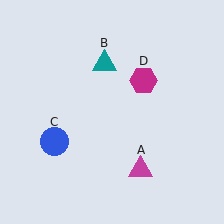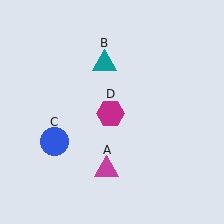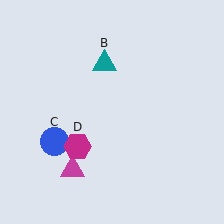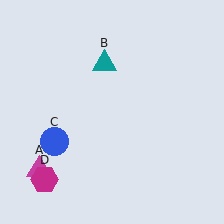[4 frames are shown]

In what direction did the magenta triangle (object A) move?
The magenta triangle (object A) moved left.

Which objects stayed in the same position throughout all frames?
Teal triangle (object B) and blue circle (object C) remained stationary.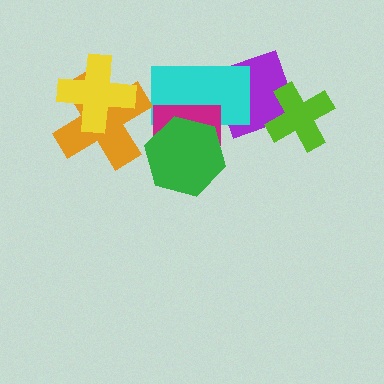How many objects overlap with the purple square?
2 objects overlap with the purple square.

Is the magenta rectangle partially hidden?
Yes, it is partially covered by another shape.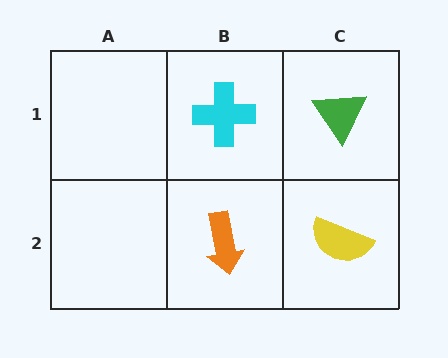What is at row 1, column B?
A cyan cross.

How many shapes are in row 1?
2 shapes.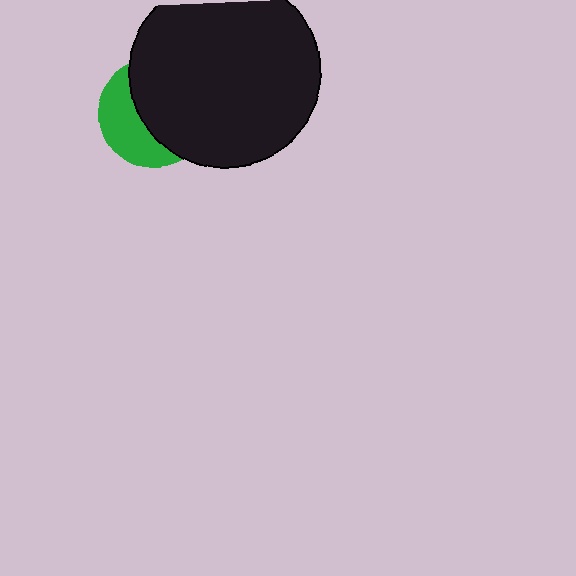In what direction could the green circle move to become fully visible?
The green circle could move left. That would shift it out from behind the black circle entirely.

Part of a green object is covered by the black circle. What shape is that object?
It is a circle.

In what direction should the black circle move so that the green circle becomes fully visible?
The black circle should move right. That is the shortest direction to clear the overlap and leave the green circle fully visible.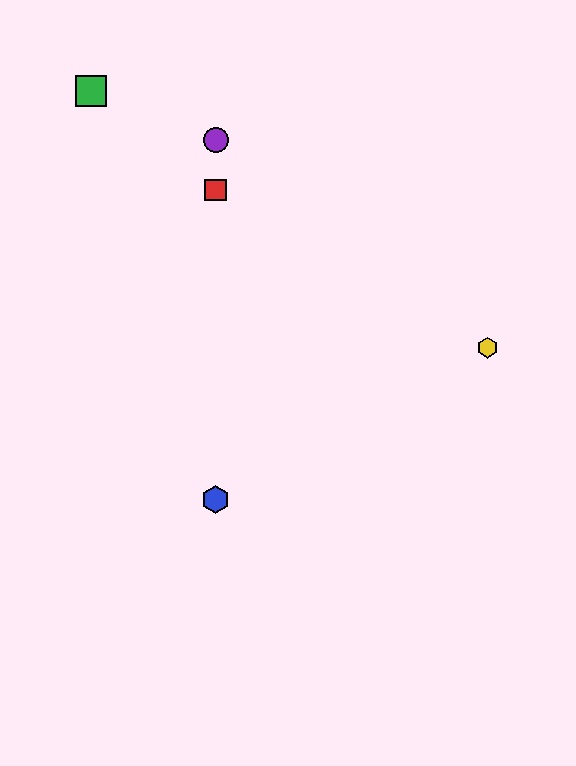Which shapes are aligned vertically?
The red square, the blue hexagon, the purple circle are aligned vertically.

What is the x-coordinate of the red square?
The red square is at x≈216.